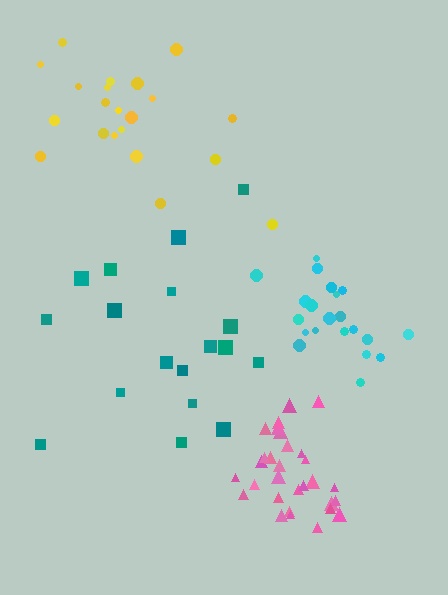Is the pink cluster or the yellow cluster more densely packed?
Pink.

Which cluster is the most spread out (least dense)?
Yellow.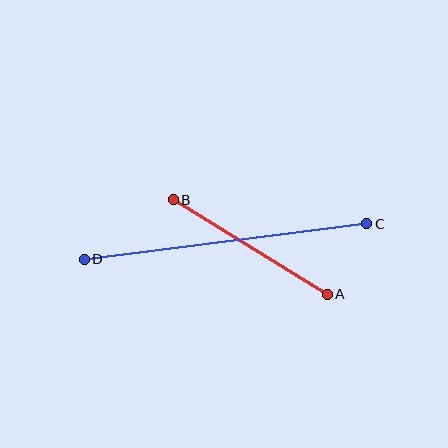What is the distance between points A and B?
The distance is approximately 181 pixels.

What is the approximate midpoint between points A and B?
The midpoint is at approximately (250, 247) pixels.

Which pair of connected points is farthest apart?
Points C and D are farthest apart.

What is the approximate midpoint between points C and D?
The midpoint is at approximately (225, 242) pixels.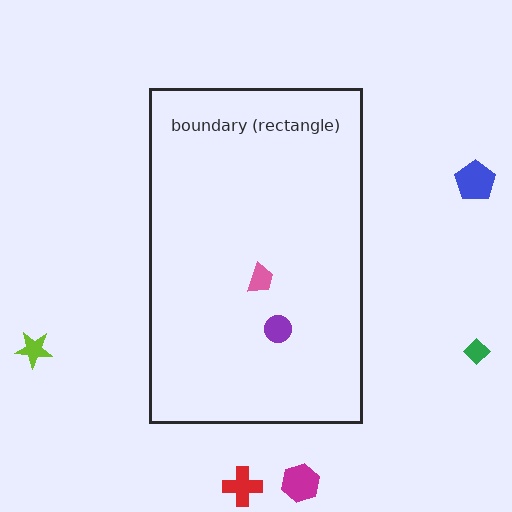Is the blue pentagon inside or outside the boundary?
Outside.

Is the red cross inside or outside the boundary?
Outside.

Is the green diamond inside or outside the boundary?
Outside.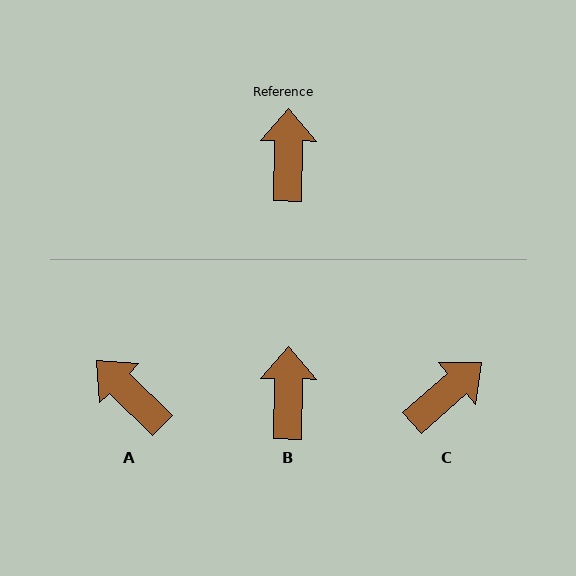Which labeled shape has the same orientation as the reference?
B.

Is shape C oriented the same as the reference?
No, it is off by about 48 degrees.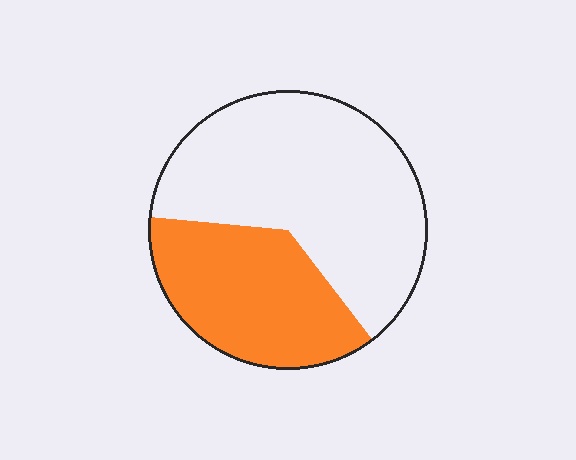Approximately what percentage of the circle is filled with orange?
Approximately 35%.